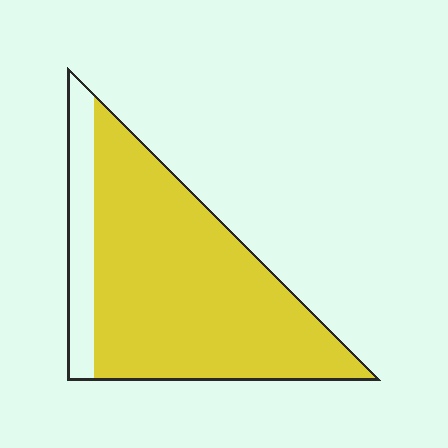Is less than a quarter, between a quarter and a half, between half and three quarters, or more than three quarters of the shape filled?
More than three quarters.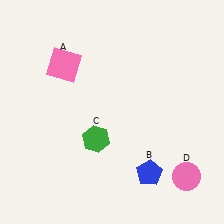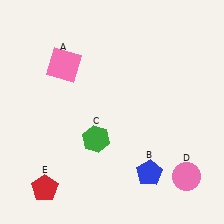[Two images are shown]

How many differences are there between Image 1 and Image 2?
There is 1 difference between the two images.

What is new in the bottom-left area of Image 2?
A red pentagon (E) was added in the bottom-left area of Image 2.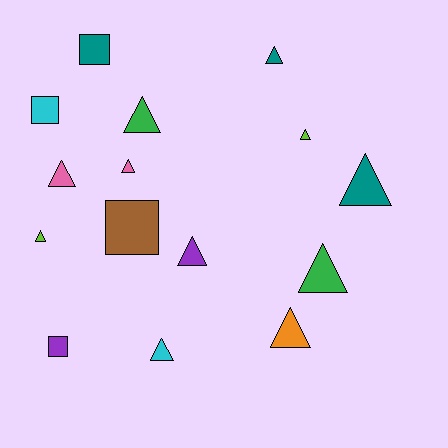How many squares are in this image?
There are 4 squares.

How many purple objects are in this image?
There are 2 purple objects.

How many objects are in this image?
There are 15 objects.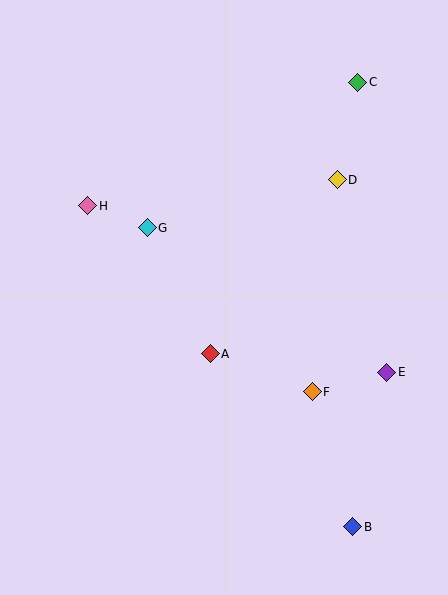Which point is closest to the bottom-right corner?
Point B is closest to the bottom-right corner.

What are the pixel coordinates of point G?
Point G is at (147, 228).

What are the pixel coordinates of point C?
Point C is at (358, 82).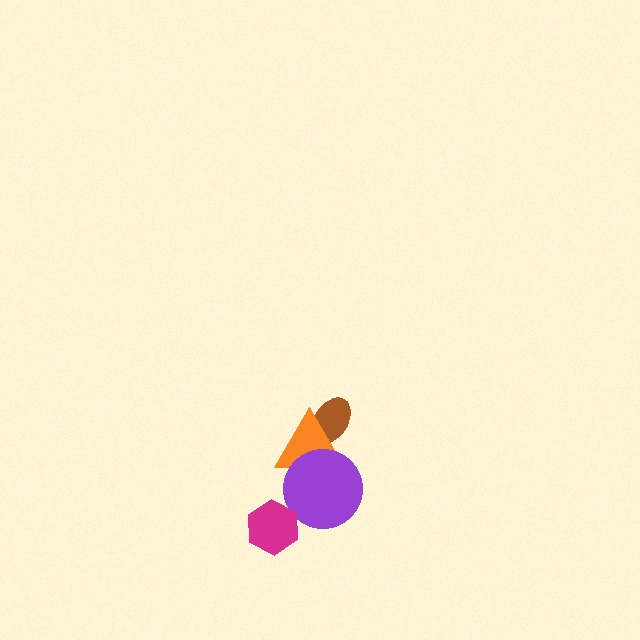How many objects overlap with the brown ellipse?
1 object overlaps with the brown ellipse.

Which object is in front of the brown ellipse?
The orange triangle is in front of the brown ellipse.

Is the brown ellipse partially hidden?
Yes, it is partially covered by another shape.